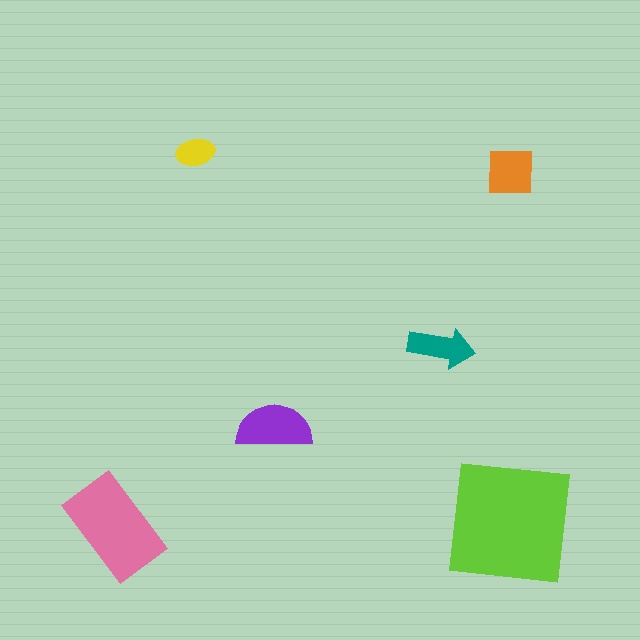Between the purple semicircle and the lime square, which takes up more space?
The lime square.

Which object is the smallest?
The yellow ellipse.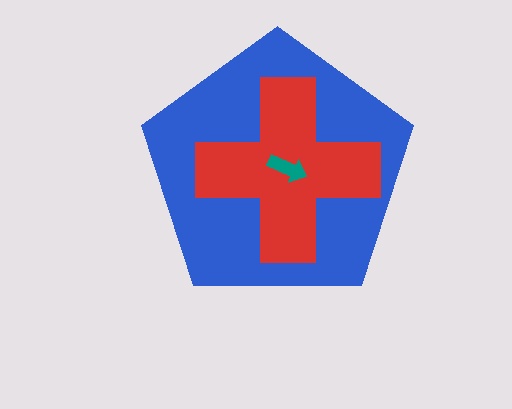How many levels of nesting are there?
3.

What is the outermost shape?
The blue pentagon.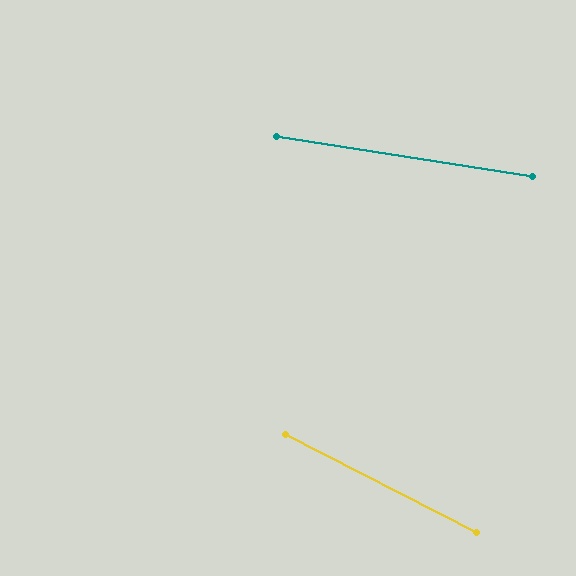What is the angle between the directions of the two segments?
Approximately 18 degrees.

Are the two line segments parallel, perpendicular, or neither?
Neither parallel nor perpendicular — they differ by about 18°.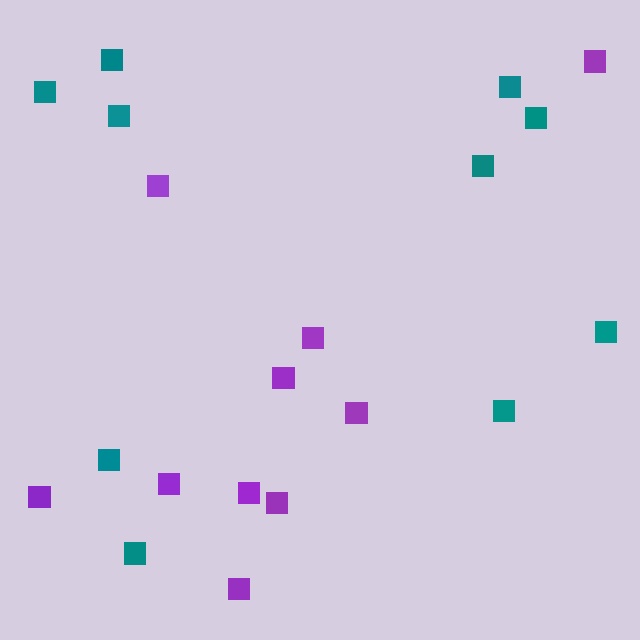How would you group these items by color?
There are 2 groups: one group of purple squares (10) and one group of teal squares (10).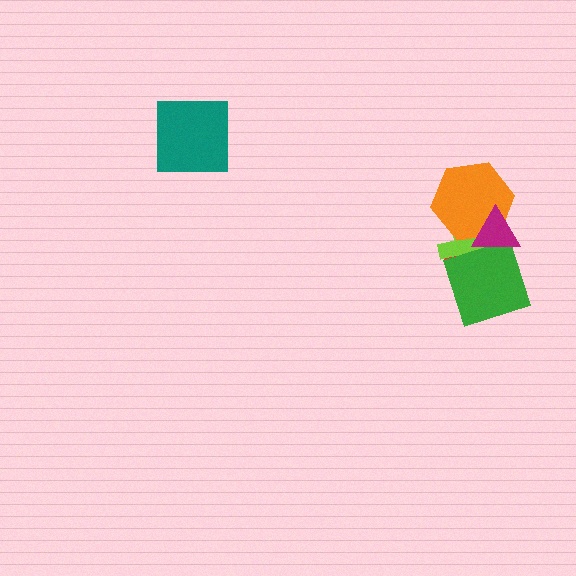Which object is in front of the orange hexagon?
The magenta triangle is in front of the orange hexagon.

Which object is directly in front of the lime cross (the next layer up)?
The green diamond is directly in front of the lime cross.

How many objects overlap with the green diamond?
3 objects overlap with the green diamond.